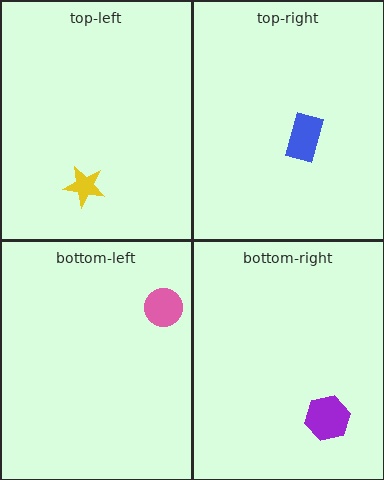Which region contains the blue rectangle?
The top-right region.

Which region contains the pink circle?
The bottom-left region.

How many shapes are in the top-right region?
1.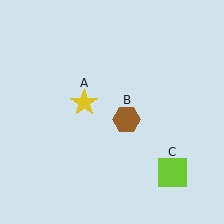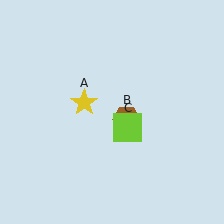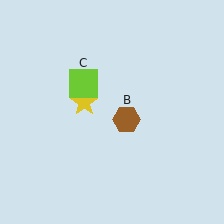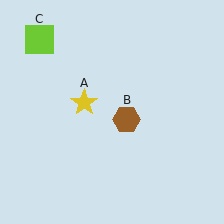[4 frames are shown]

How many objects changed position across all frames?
1 object changed position: lime square (object C).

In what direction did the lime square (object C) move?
The lime square (object C) moved up and to the left.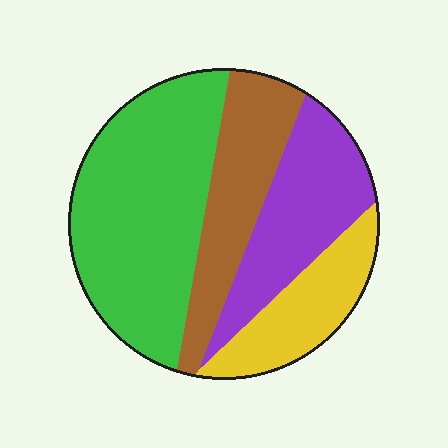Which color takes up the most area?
Green, at roughly 40%.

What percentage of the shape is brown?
Brown takes up about one fifth (1/5) of the shape.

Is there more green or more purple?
Green.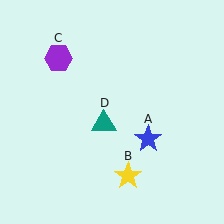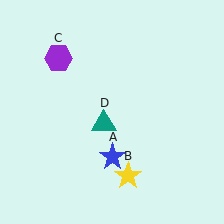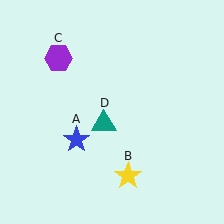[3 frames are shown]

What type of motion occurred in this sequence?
The blue star (object A) rotated clockwise around the center of the scene.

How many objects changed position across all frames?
1 object changed position: blue star (object A).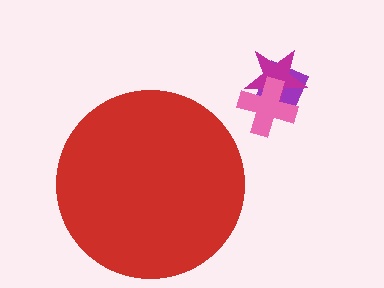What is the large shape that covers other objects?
A red circle.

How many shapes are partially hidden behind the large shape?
0 shapes are partially hidden.